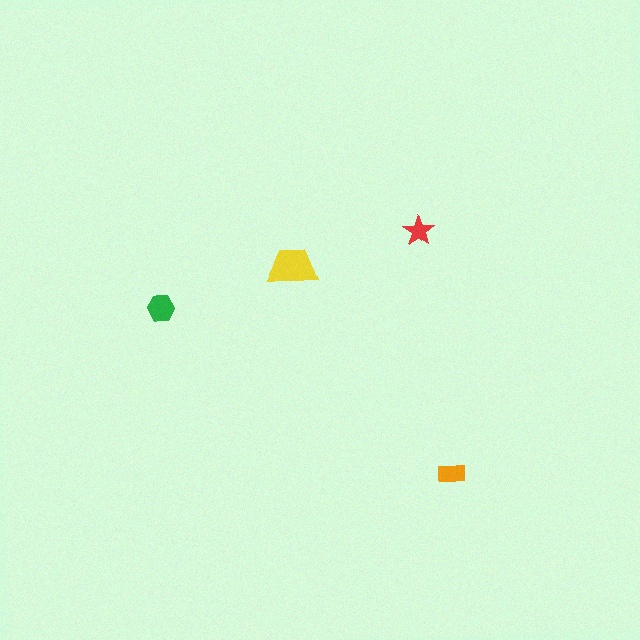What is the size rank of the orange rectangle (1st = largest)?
3rd.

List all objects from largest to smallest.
The yellow trapezoid, the green hexagon, the orange rectangle, the red star.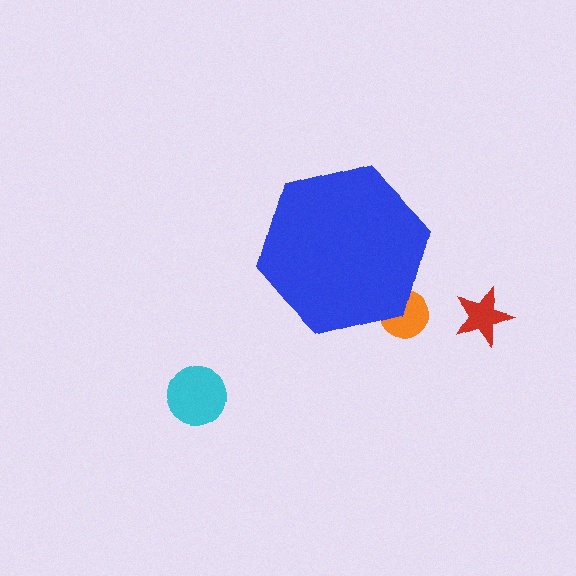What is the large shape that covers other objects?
A blue hexagon.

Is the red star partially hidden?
No, the red star is fully visible.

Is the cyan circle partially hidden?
No, the cyan circle is fully visible.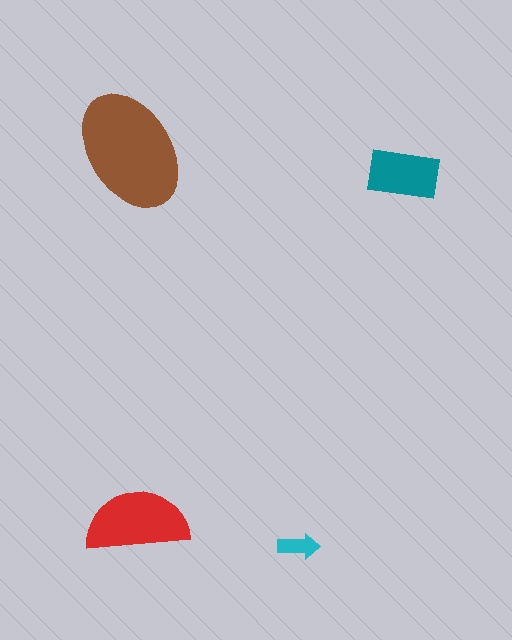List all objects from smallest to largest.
The cyan arrow, the teal rectangle, the red semicircle, the brown ellipse.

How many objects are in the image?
There are 4 objects in the image.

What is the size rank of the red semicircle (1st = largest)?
2nd.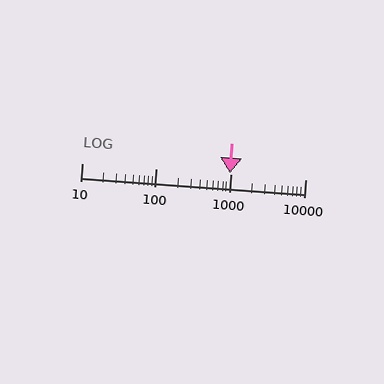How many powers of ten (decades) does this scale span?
The scale spans 3 decades, from 10 to 10000.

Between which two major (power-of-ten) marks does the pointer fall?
The pointer is between 100 and 1000.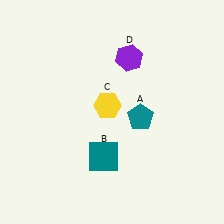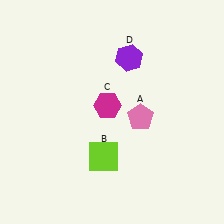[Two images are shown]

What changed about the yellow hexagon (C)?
In Image 1, C is yellow. In Image 2, it changed to magenta.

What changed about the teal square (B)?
In Image 1, B is teal. In Image 2, it changed to lime.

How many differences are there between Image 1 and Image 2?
There are 3 differences between the two images.